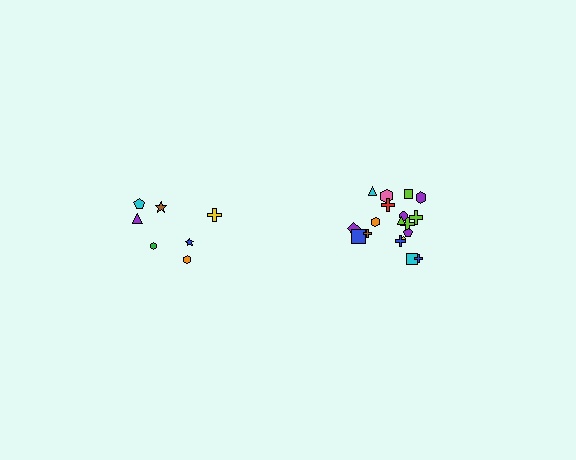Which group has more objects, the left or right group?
The right group.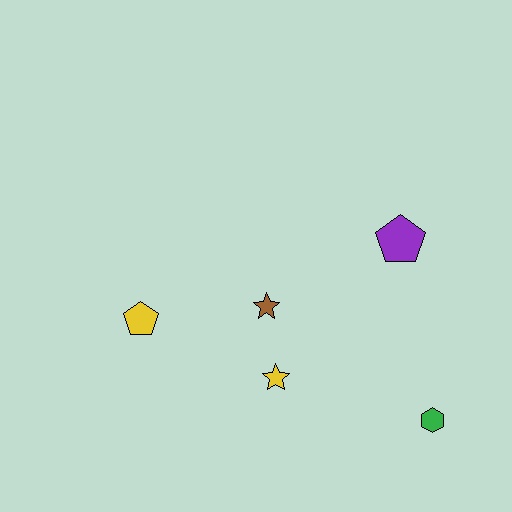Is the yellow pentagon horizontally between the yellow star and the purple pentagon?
No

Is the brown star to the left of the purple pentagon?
Yes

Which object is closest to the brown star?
The yellow star is closest to the brown star.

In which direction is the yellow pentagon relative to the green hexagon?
The yellow pentagon is to the left of the green hexagon.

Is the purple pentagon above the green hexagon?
Yes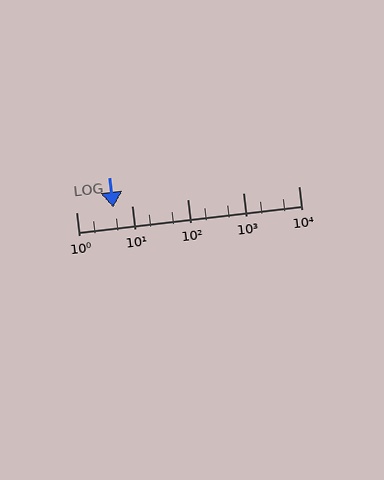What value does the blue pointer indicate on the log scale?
The pointer indicates approximately 4.6.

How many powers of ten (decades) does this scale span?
The scale spans 4 decades, from 1 to 10000.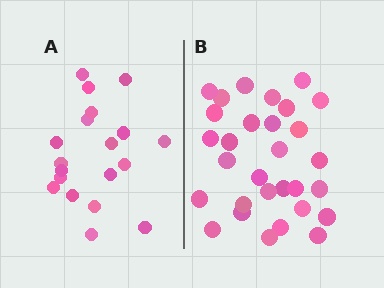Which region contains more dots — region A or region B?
Region B (the right region) has more dots.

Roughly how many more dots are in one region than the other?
Region B has roughly 12 or so more dots than region A.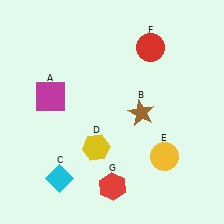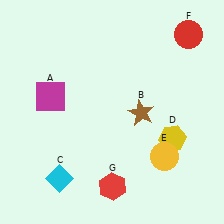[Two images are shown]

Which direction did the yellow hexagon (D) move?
The yellow hexagon (D) moved right.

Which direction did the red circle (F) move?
The red circle (F) moved right.